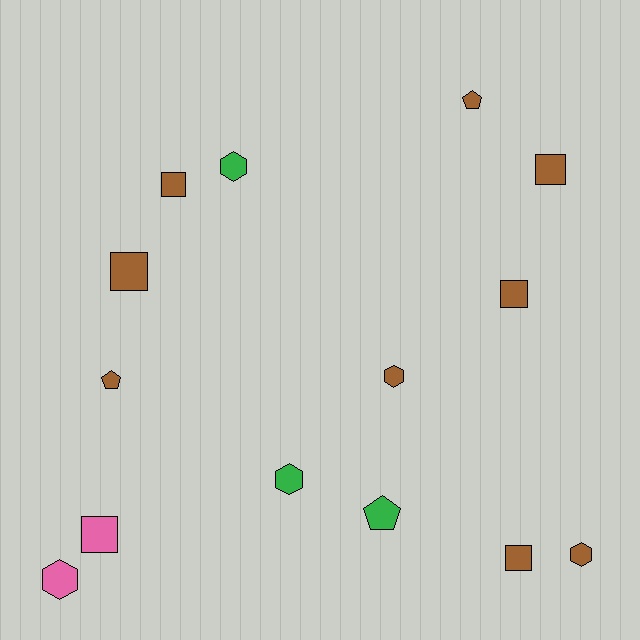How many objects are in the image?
There are 14 objects.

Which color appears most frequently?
Brown, with 9 objects.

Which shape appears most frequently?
Square, with 6 objects.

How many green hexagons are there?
There are 2 green hexagons.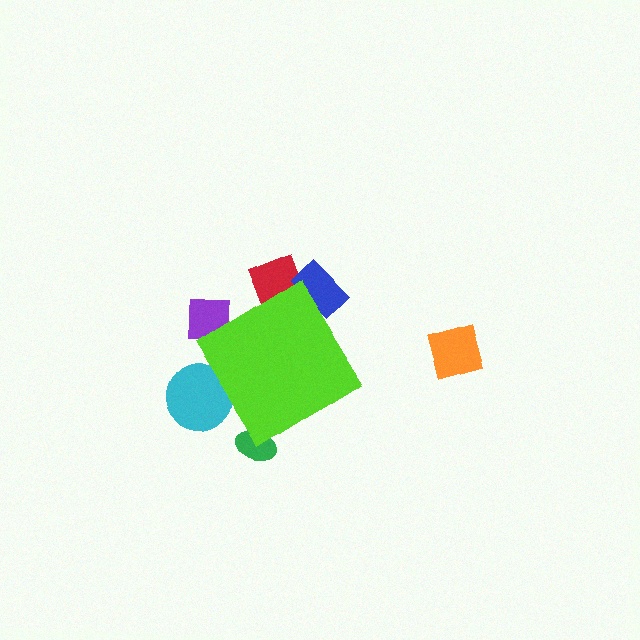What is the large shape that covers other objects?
A lime diamond.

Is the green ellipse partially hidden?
Yes, the green ellipse is partially hidden behind the lime diamond.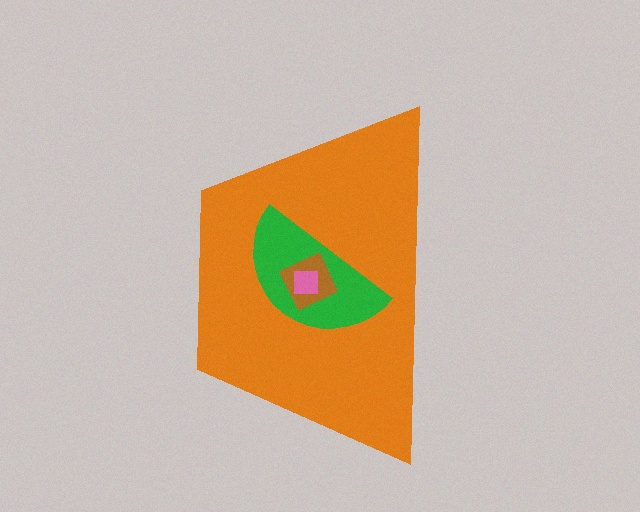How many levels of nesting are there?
4.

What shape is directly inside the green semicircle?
The brown diamond.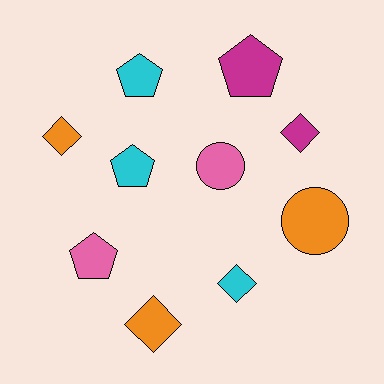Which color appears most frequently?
Orange, with 3 objects.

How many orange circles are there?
There is 1 orange circle.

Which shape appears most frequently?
Diamond, with 4 objects.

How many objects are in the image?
There are 10 objects.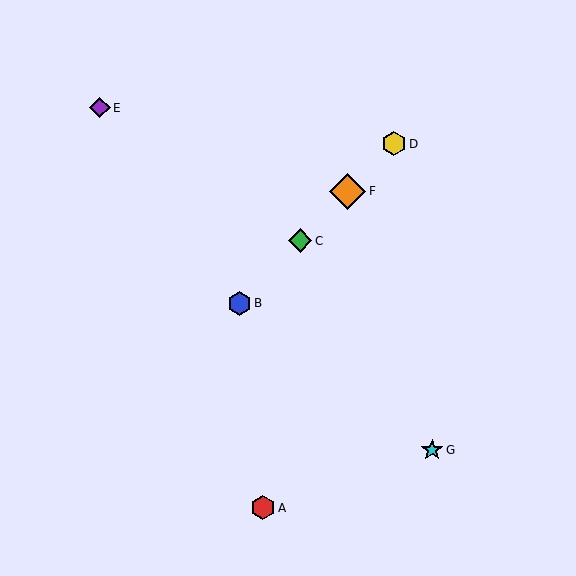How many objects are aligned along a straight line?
4 objects (B, C, D, F) are aligned along a straight line.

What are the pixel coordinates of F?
Object F is at (348, 191).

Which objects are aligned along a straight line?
Objects B, C, D, F are aligned along a straight line.